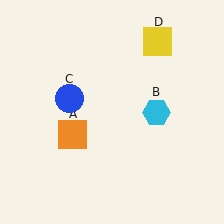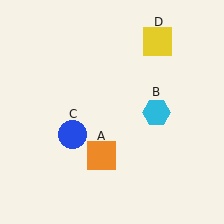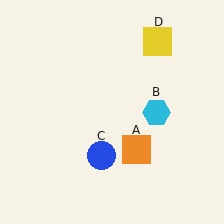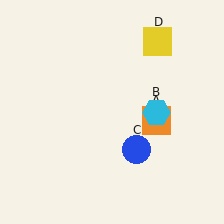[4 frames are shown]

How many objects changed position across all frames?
2 objects changed position: orange square (object A), blue circle (object C).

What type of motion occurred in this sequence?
The orange square (object A), blue circle (object C) rotated counterclockwise around the center of the scene.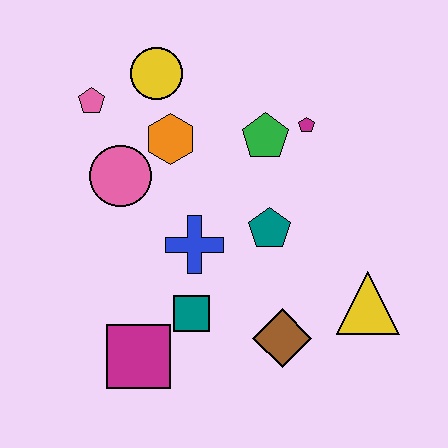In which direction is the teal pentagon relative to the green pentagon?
The teal pentagon is below the green pentagon.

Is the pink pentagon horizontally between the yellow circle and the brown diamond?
No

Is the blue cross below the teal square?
No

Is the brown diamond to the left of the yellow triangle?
Yes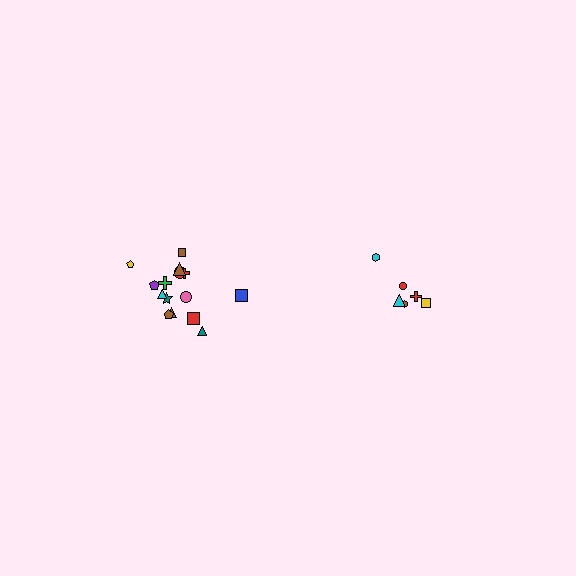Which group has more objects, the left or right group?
The left group.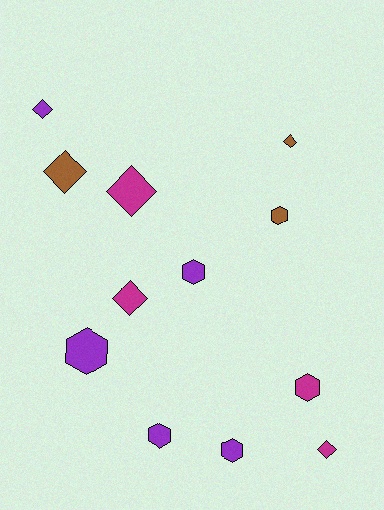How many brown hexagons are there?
There is 1 brown hexagon.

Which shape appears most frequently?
Diamond, with 6 objects.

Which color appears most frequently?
Purple, with 5 objects.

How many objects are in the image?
There are 12 objects.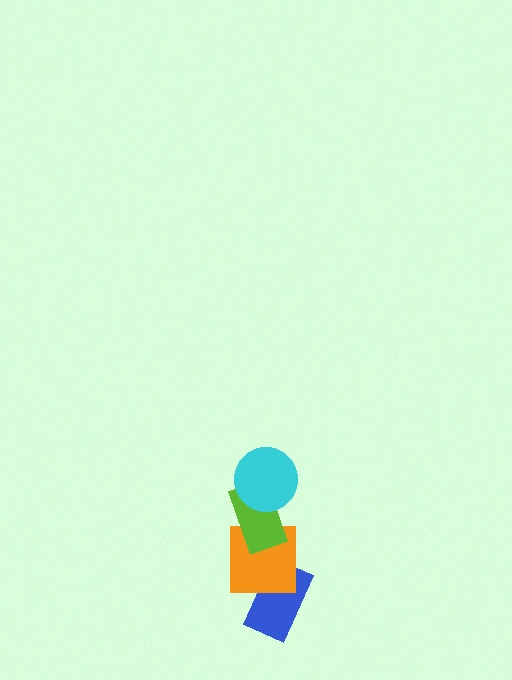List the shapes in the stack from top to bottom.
From top to bottom: the cyan circle, the lime rectangle, the orange square, the blue rectangle.